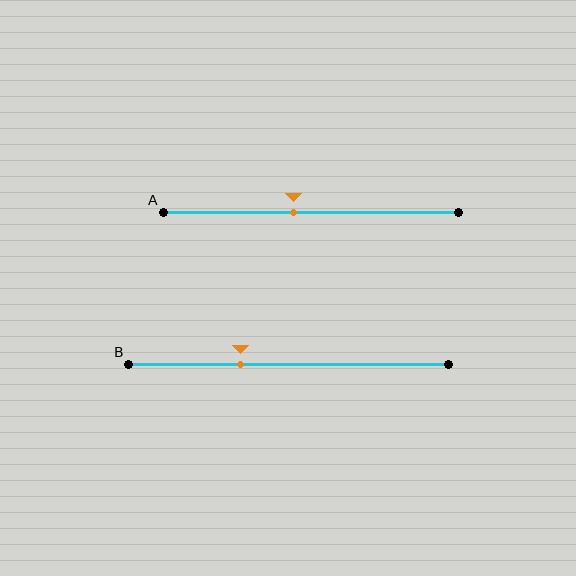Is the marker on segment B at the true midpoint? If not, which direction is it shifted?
No, the marker on segment B is shifted to the left by about 15% of the segment length.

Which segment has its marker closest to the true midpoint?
Segment A has its marker closest to the true midpoint.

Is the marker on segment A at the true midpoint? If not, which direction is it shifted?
No, the marker on segment A is shifted to the left by about 6% of the segment length.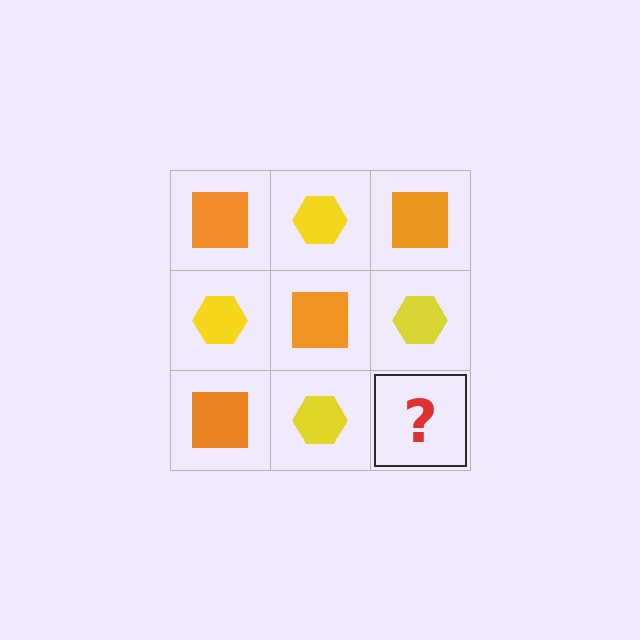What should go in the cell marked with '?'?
The missing cell should contain an orange square.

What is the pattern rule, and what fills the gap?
The rule is that it alternates orange square and yellow hexagon in a checkerboard pattern. The gap should be filled with an orange square.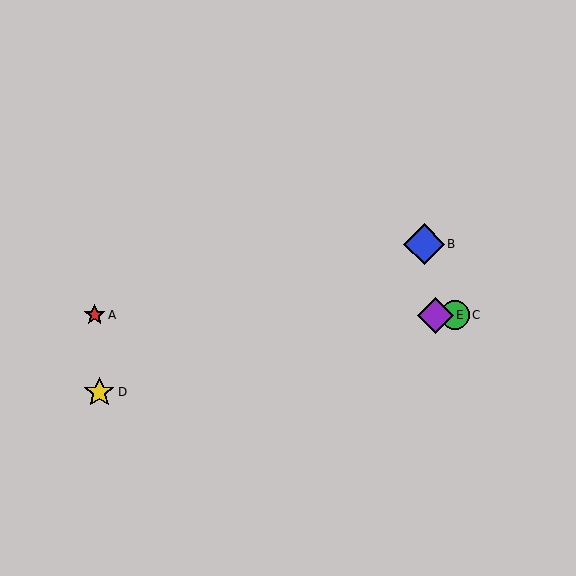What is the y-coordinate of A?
Object A is at y≈315.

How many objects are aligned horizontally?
3 objects (A, C, E) are aligned horizontally.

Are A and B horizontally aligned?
No, A is at y≈315 and B is at y≈244.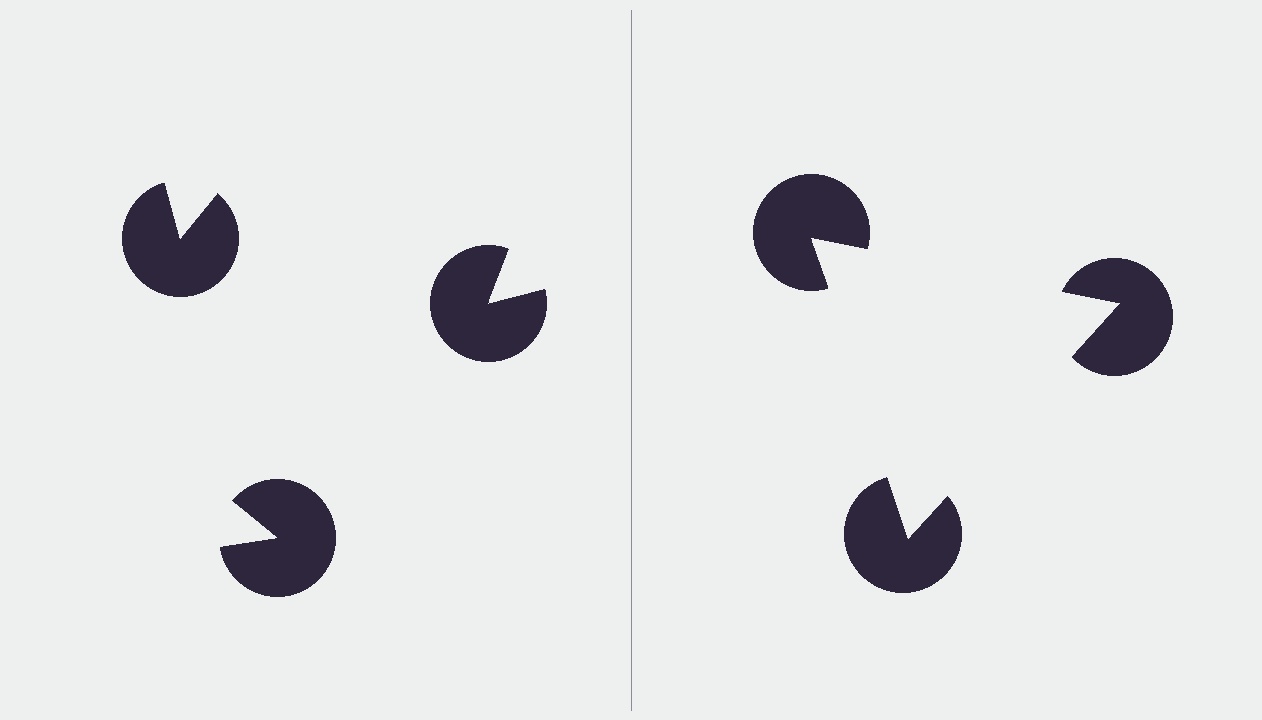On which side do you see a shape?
An illusory triangle appears on the right side. On the left side the wedge cuts are rotated, so no coherent shape forms.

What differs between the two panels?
The pac-man discs are positioned identically on both sides; only the wedge orientations differ. On the right they align to a triangle; on the left they are misaligned.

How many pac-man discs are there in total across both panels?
6 — 3 on each side.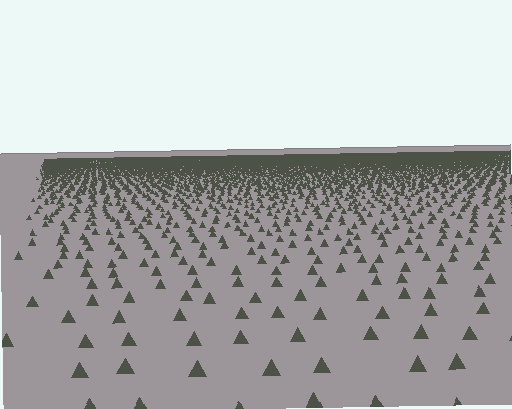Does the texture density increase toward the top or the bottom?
Density increases toward the top.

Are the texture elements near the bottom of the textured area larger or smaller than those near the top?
Larger. Near the bottom, elements are closer to the viewer and appear at a bigger on-screen size.